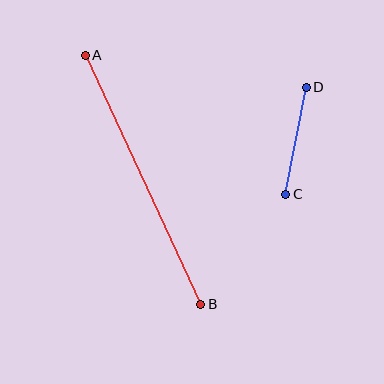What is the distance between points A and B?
The distance is approximately 275 pixels.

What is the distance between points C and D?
The distance is approximately 109 pixels.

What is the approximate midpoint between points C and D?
The midpoint is at approximately (296, 141) pixels.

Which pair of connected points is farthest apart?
Points A and B are farthest apart.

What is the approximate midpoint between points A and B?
The midpoint is at approximately (143, 180) pixels.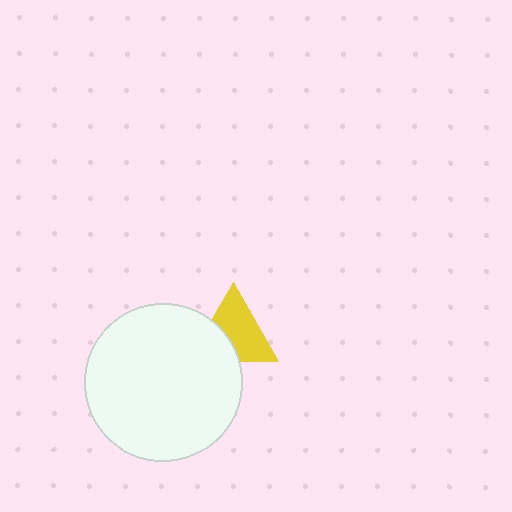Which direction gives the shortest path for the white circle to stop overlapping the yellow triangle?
Moving toward the lower-left gives the shortest separation.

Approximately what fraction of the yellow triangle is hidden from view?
Roughly 34% of the yellow triangle is hidden behind the white circle.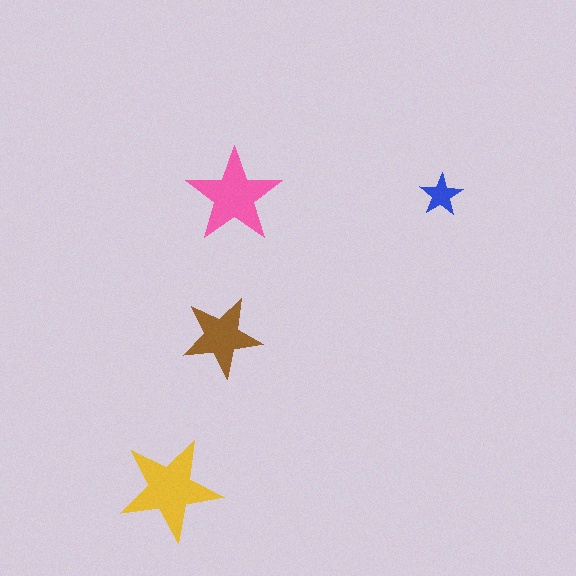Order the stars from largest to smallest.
the yellow one, the pink one, the brown one, the blue one.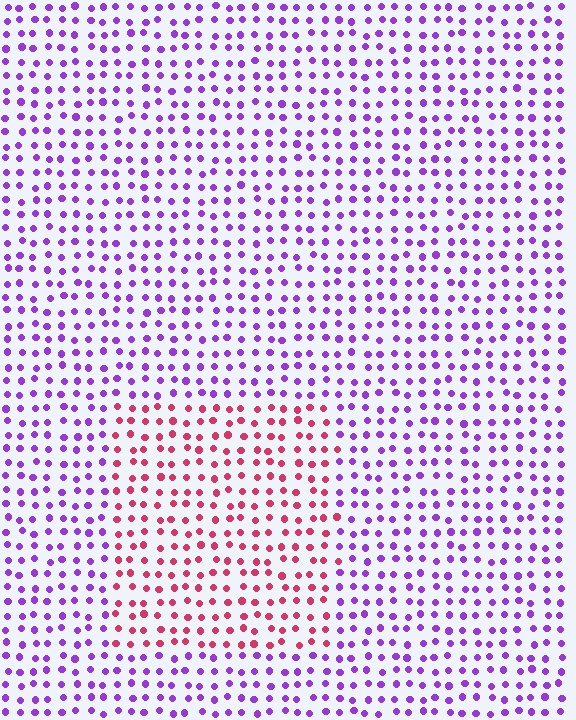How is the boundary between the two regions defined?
The boundary is defined purely by a slight shift in hue (about 64 degrees). Spacing, size, and orientation are identical on both sides.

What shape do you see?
I see a rectangle.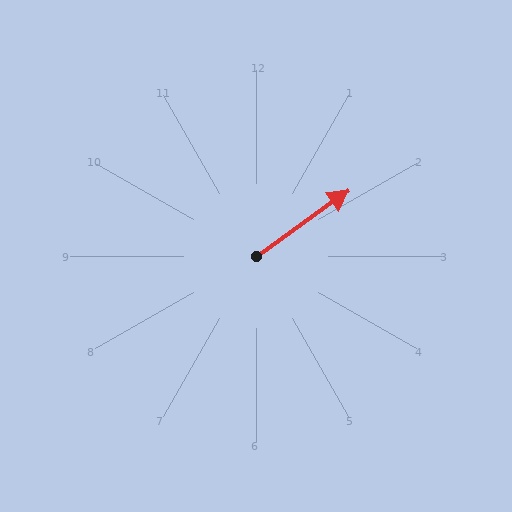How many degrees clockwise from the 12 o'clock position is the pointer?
Approximately 54 degrees.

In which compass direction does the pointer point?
Northeast.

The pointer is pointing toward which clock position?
Roughly 2 o'clock.